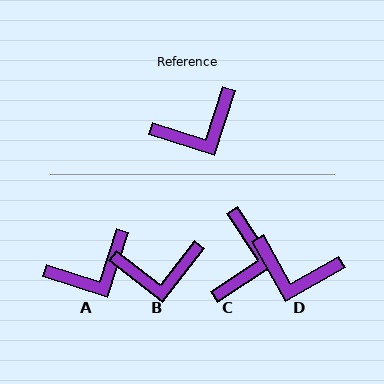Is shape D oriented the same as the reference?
No, it is off by about 43 degrees.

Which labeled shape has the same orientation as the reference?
A.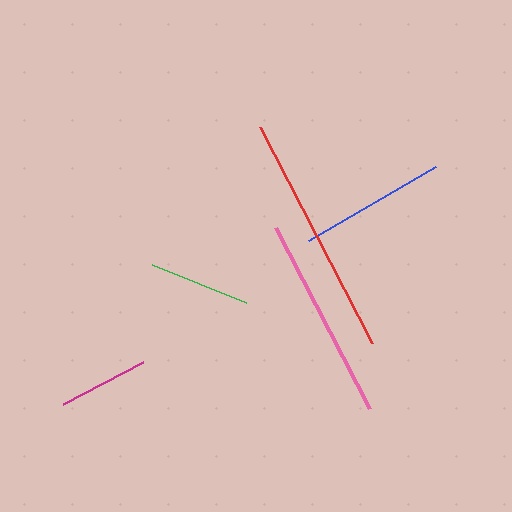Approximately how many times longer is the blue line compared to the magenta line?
The blue line is approximately 1.6 times the length of the magenta line.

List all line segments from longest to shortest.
From longest to shortest: red, pink, blue, green, magenta.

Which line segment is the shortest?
The magenta line is the shortest at approximately 90 pixels.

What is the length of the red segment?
The red segment is approximately 244 pixels long.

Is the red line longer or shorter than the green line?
The red line is longer than the green line.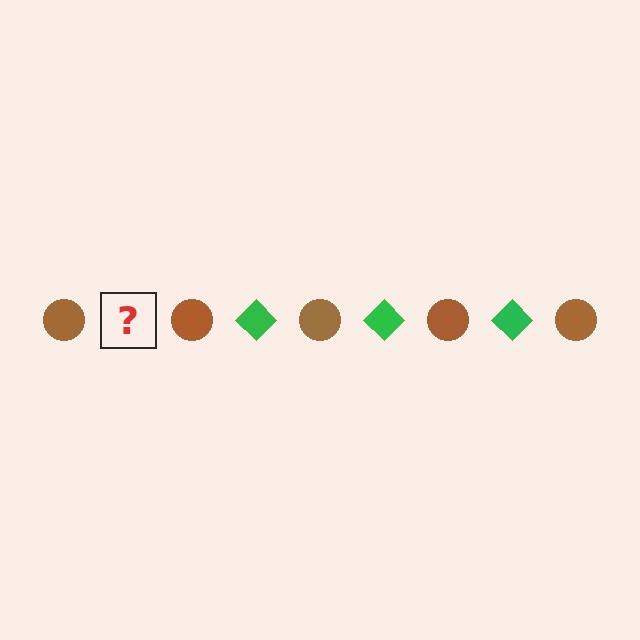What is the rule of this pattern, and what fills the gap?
The rule is that the pattern alternates between brown circle and green diamond. The gap should be filled with a green diamond.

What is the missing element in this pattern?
The missing element is a green diamond.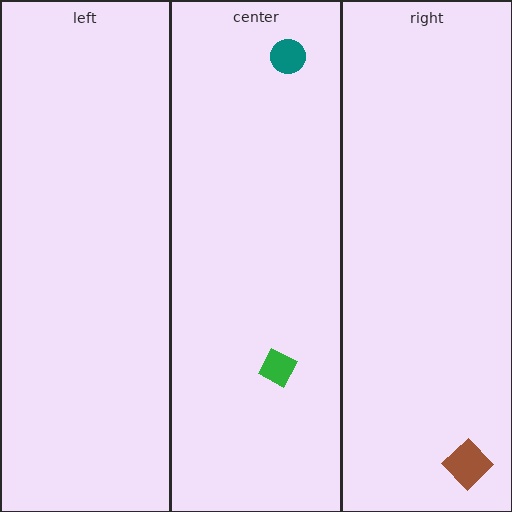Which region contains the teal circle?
The center region.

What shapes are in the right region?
The brown diamond.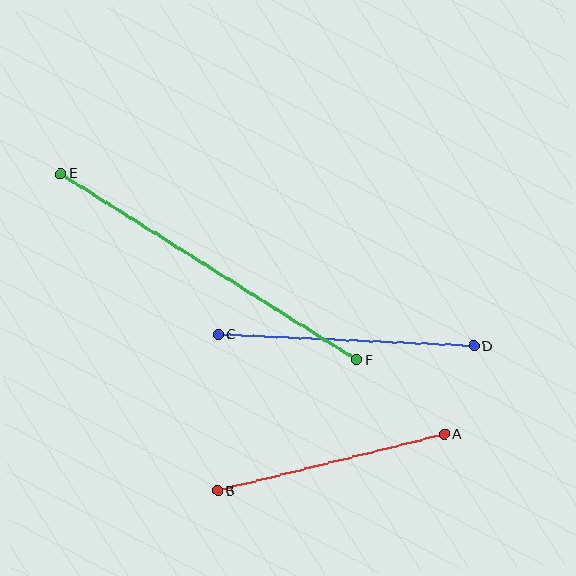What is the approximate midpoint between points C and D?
The midpoint is at approximately (346, 340) pixels.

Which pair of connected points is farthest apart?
Points E and F are farthest apart.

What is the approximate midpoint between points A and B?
The midpoint is at approximately (331, 462) pixels.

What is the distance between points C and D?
The distance is approximately 256 pixels.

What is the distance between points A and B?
The distance is approximately 234 pixels.